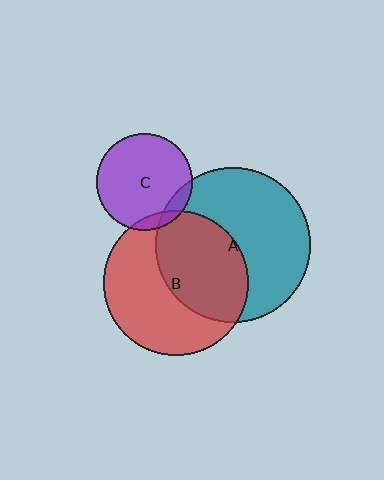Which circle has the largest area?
Circle A (teal).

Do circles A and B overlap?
Yes.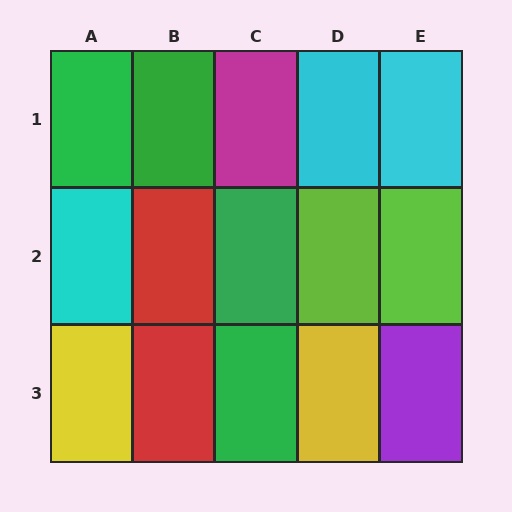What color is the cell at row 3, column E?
Purple.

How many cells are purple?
1 cell is purple.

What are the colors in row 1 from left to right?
Green, green, magenta, cyan, cyan.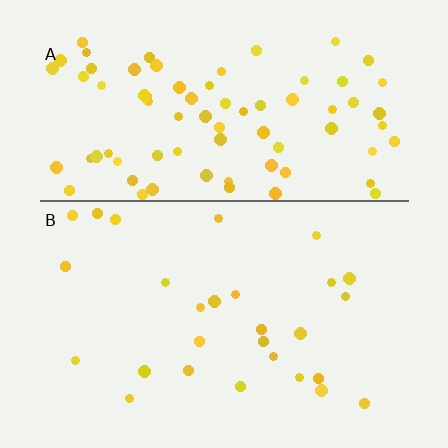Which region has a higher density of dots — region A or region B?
A (the top).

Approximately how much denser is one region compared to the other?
Approximately 2.8× — region A over region B.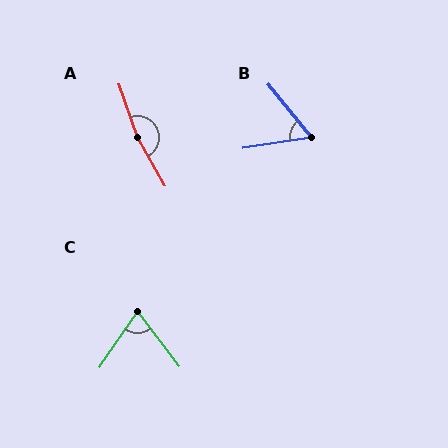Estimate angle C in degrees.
Approximately 72 degrees.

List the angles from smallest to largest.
B (59°), C (72°), A (169°).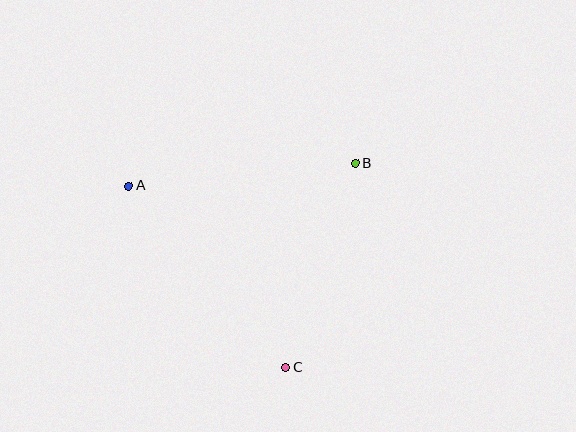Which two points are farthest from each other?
Points A and C are farthest from each other.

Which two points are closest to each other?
Points B and C are closest to each other.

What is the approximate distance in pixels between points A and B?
The distance between A and B is approximately 228 pixels.